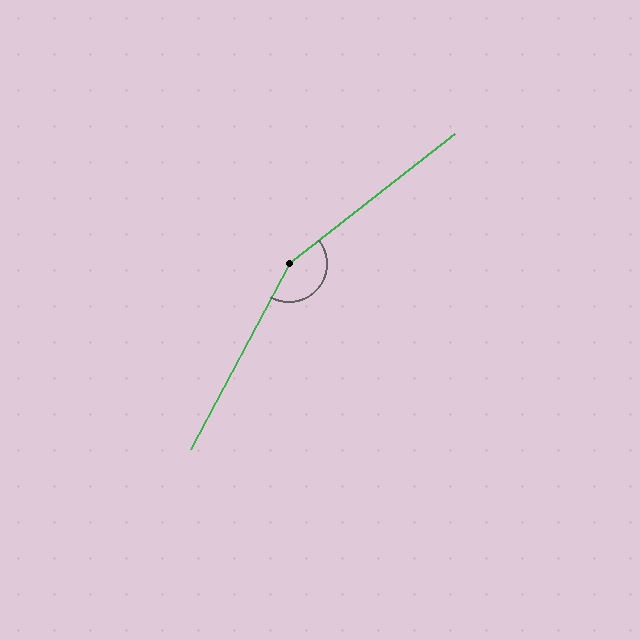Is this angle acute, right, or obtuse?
It is obtuse.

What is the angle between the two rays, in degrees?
Approximately 156 degrees.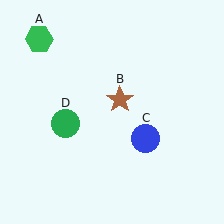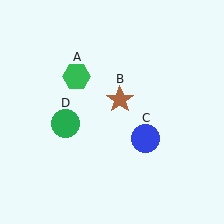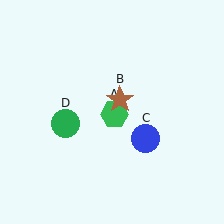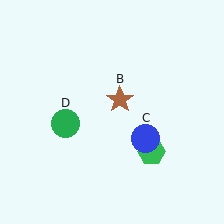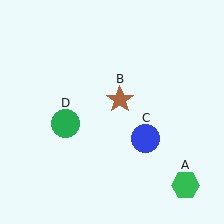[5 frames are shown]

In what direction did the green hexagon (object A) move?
The green hexagon (object A) moved down and to the right.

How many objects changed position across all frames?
1 object changed position: green hexagon (object A).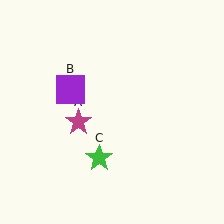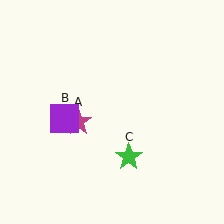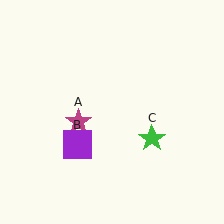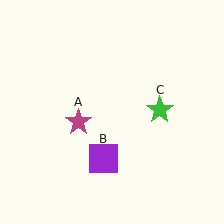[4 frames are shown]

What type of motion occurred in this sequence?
The purple square (object B), green star (object C) rotated counterclockwise around the center of the scene.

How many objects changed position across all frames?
2 objects changed position: purple square (object B), green star (object C).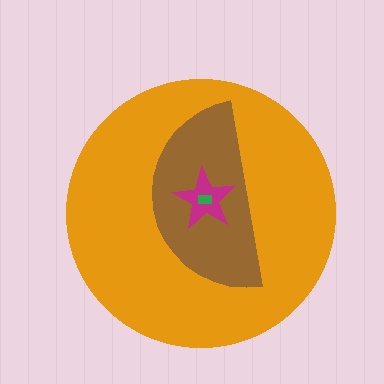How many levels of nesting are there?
4.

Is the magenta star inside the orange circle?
Yes.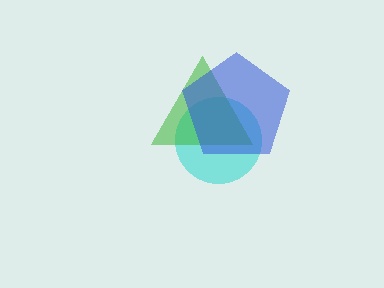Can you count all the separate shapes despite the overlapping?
Yes, there are 3 separate shapes.